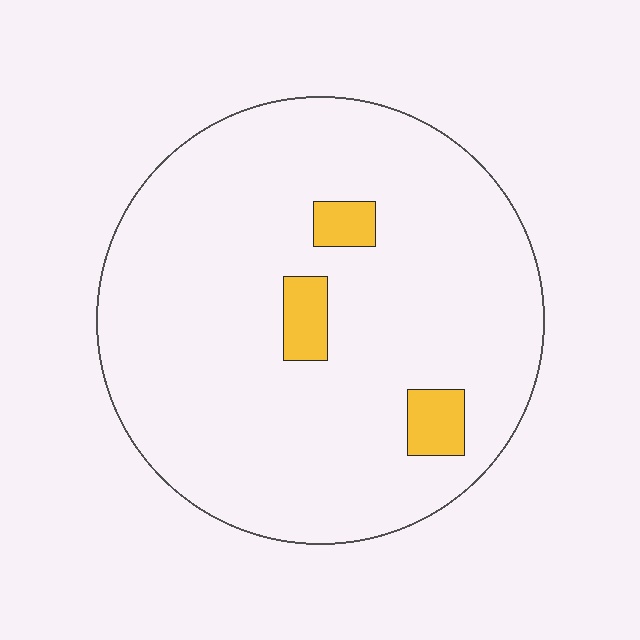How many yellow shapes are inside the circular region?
3.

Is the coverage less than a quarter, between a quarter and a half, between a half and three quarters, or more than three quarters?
Less than a quarter.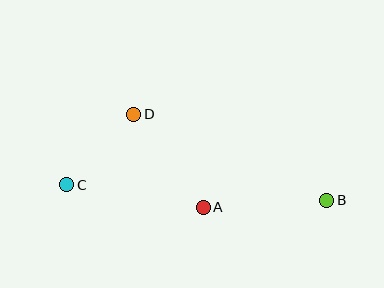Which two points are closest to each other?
Points C and D are closest to each other.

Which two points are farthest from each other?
Points B and C are farthest from each other.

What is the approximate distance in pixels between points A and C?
The distance between A and C is approximately 138 pixels.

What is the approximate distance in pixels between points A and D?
The distance between A and D is approximately 117 pixels.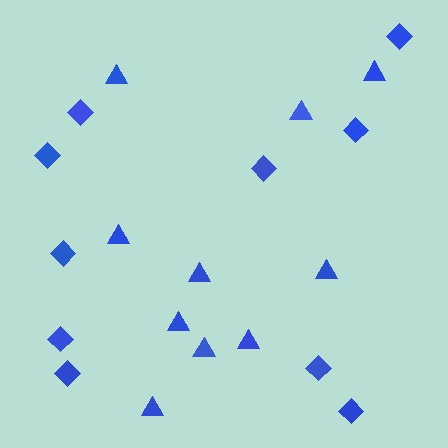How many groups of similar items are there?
There are 2 groups: one group of diamonds (10) and one group of triangles (10).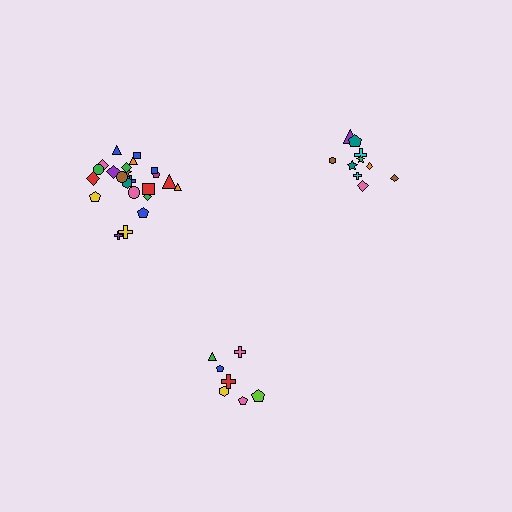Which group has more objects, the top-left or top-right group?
The top-left group.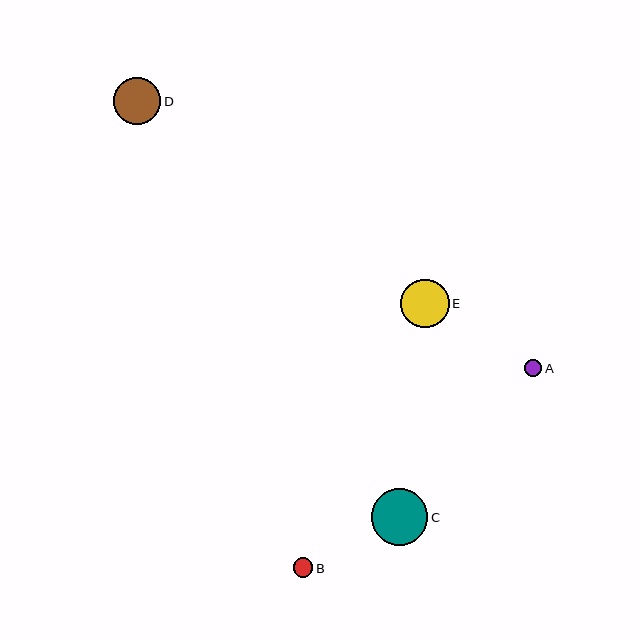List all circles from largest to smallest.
From largest to smallest: C, E, D, B, A.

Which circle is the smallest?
Circle A is the smallest with a size of approximately 17 pixels.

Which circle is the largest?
Circle C is the largest with a size of approximately 56 pixels.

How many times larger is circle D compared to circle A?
Circle D is approximately 2.8 times the size of circle A.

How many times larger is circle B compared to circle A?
Circle B is approximately 1.1 times the size of circle A.